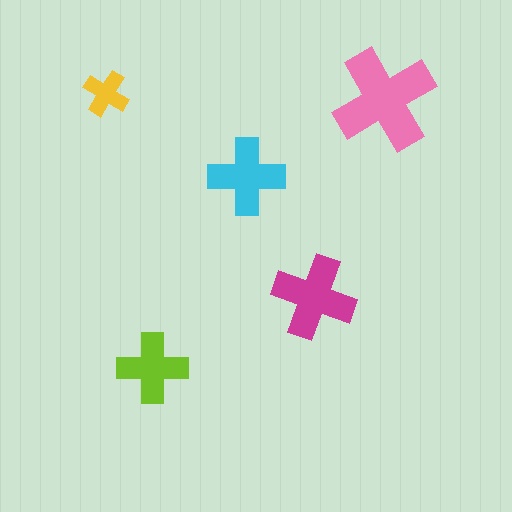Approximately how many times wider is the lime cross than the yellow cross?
About 1.5 times wider.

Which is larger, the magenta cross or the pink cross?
The pink one.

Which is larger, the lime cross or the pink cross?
The pink one.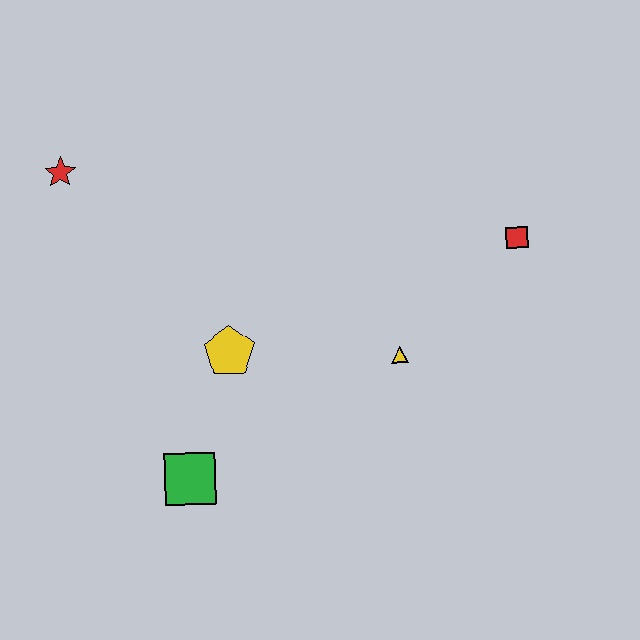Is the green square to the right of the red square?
No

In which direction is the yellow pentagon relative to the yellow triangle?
The yellow pentagon is to the left of the yellow triangle.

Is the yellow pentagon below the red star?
Yes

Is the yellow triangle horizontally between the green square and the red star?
No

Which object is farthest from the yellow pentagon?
The red square is farthest from the yellow pentagon.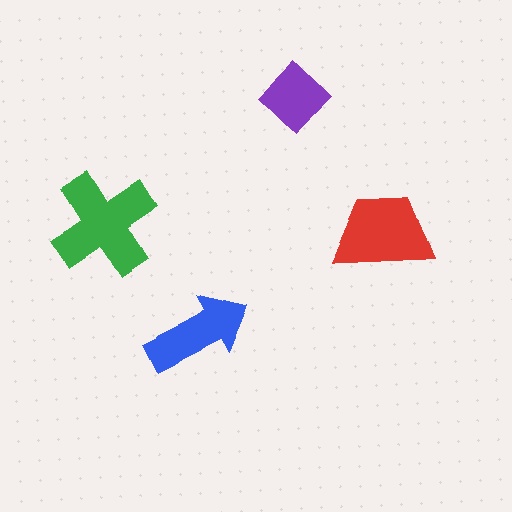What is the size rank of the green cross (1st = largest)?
1st.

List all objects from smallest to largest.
The purple diamond, the blue arrow, the red trapezoid, the green cross.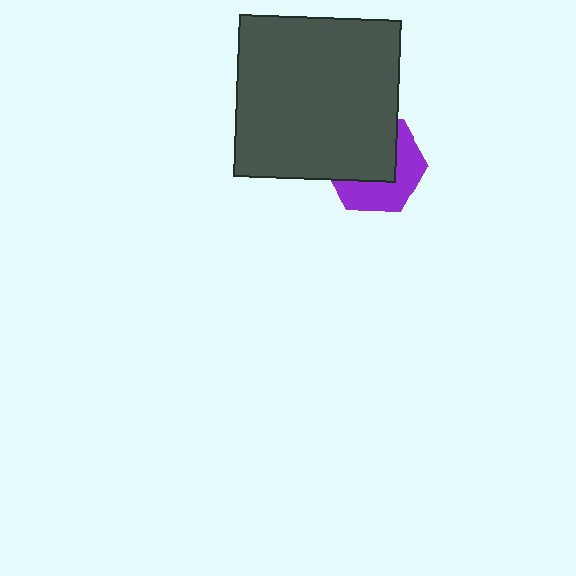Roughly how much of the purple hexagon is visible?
About half of it is visible (roughly 45%).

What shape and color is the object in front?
The object in front is a dark gray square.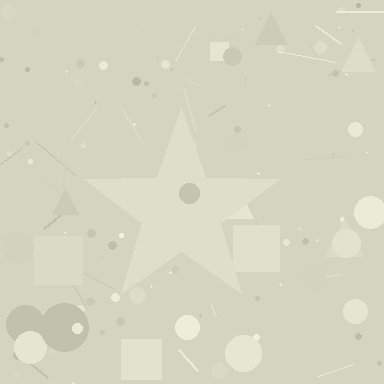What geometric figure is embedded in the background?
A star is embedded in the background.